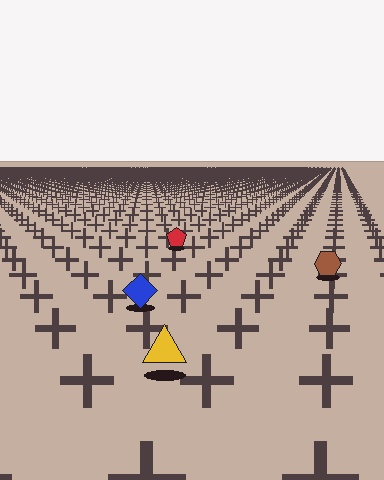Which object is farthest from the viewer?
The red pentagon is farthest from the viewer. It appears smaller and the ground texture around it is denser.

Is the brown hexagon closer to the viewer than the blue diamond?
No. The blue diamond is closer — you can tell from the texture gradient: the ground texture is coarser near it.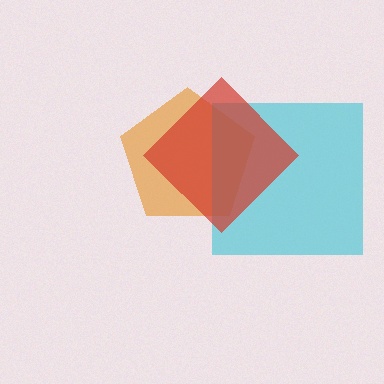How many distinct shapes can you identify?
There are 3 distinct shapes: an orange pentagon, a cyan square, a red diamond.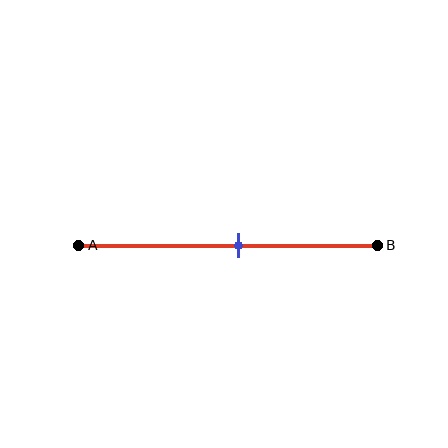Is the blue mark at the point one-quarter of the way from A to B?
No, the mark is at about 55% from A, not at the 25% one-quarter point.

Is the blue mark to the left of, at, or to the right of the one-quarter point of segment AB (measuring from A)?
The blue mark is to the right of the one-quarter point of segment AB.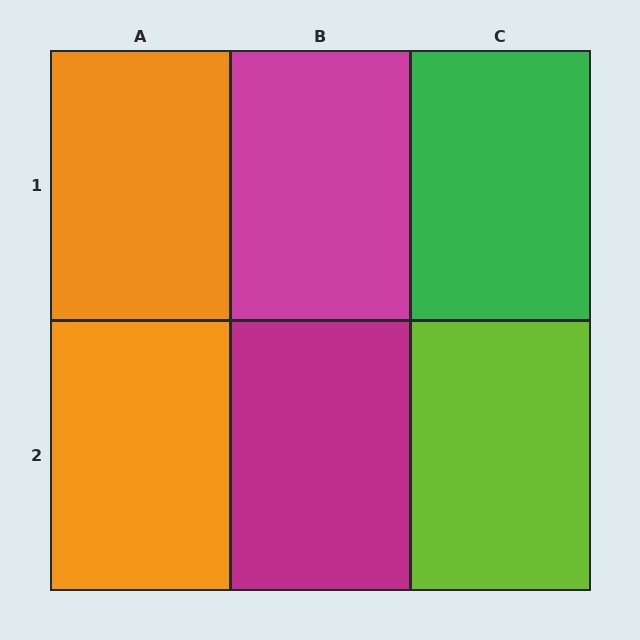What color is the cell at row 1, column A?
Orange.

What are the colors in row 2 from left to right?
Orange, magenta, lime.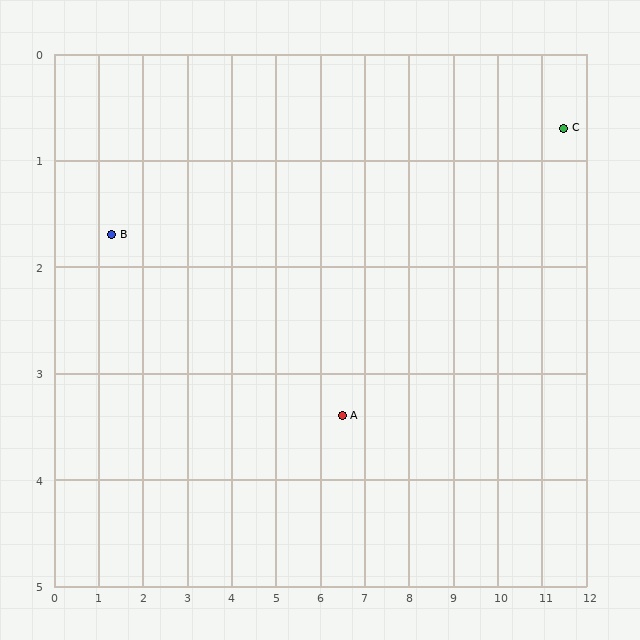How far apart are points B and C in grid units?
Points B and C are about 10.2 grid units apart.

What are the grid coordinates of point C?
Point C is at approximately (11.5, 0.7).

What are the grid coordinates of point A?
Point A is at approximately (6.5, 3.4).